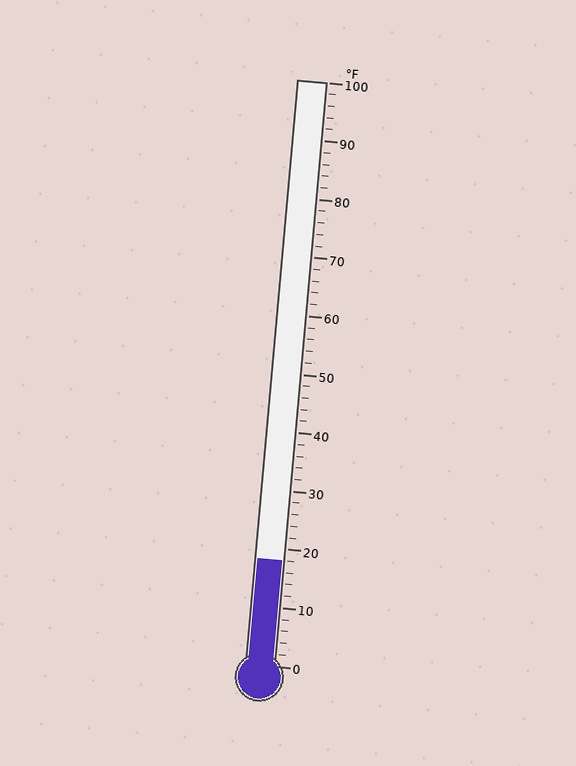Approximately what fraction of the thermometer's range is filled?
The thermometer is filled to approximately 20% of its range.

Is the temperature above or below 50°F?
The temperature is below 50°F.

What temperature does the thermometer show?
The thermometer shows approximately 18°F.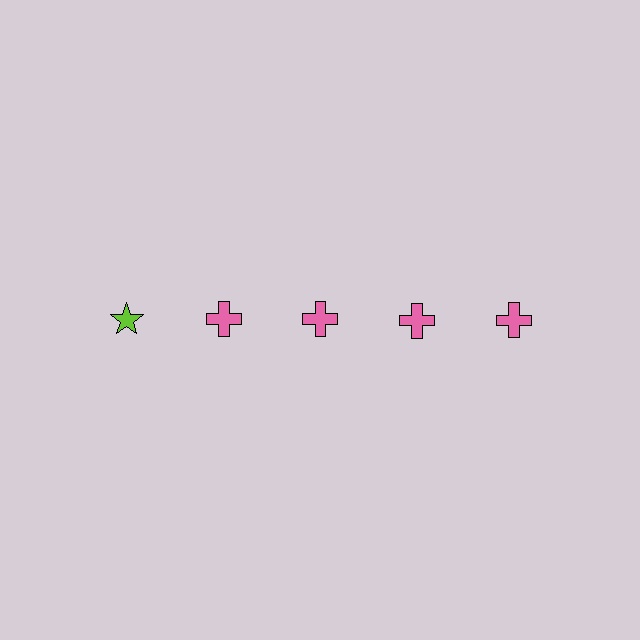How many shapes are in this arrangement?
There are 5 shapes arranged in a grid pattern.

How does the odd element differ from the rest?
It differs in both color (lime instead of pink) and shape (star instead of cross).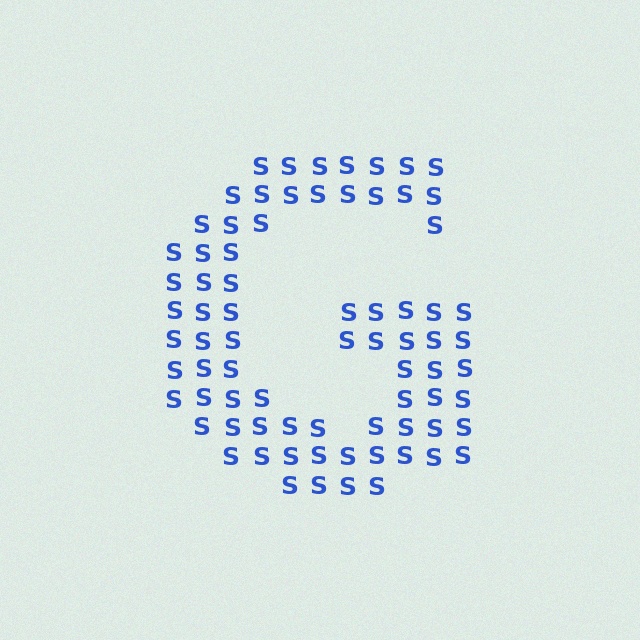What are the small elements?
The small elements are letter S's.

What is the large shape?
The large shape is the letter G.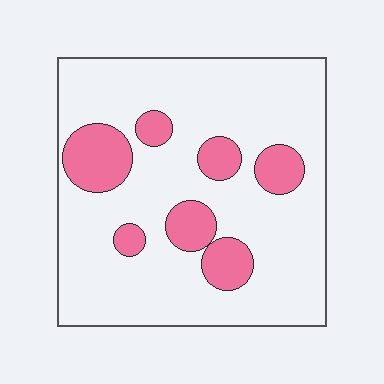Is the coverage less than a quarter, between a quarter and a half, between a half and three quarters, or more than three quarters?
Less than a quarter.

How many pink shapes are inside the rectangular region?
7.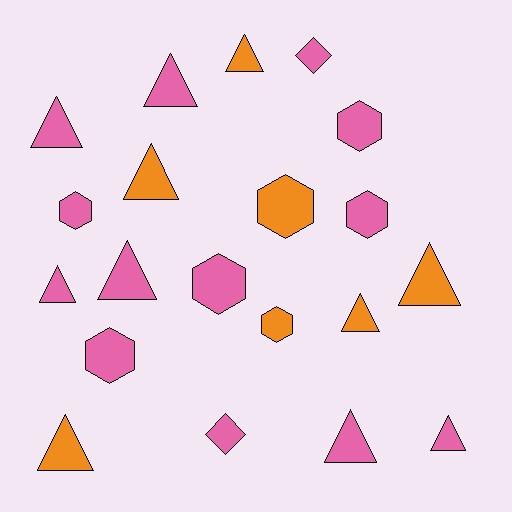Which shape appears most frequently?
Triangle, with 11 objects.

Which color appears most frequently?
Pink, with 13 objects.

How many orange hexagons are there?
There are 2 orange hexagons.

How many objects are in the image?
There are 20 objects.